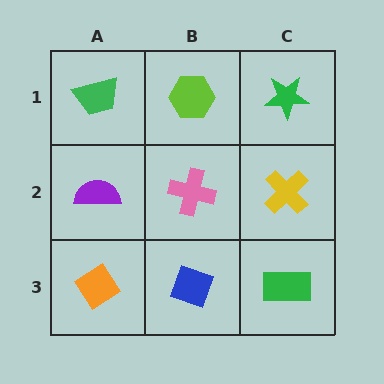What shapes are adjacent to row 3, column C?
A yellow cross (row 2, column C), a blue diamond (row 3, column B).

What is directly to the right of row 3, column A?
A blue diamond.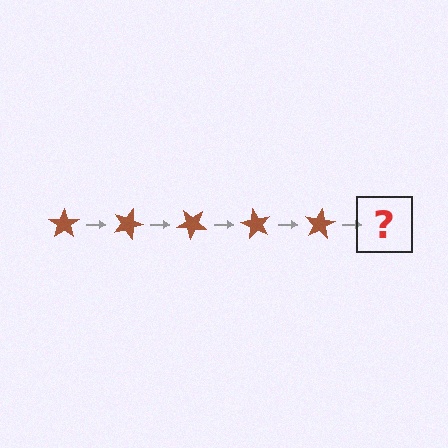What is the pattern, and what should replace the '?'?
The pattern is that the star rotates 20 degrees each step. The '?' should be a brown star rotated 100 degrees.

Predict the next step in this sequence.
The next step is a brown star rotated 100 degrees.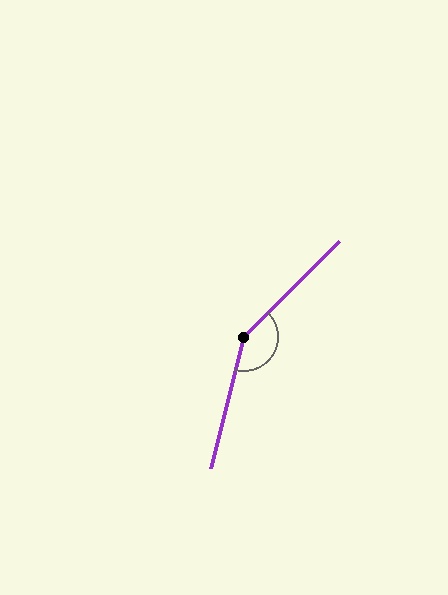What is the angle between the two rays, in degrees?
Approximately 149 degrees.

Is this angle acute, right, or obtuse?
It is obtuse.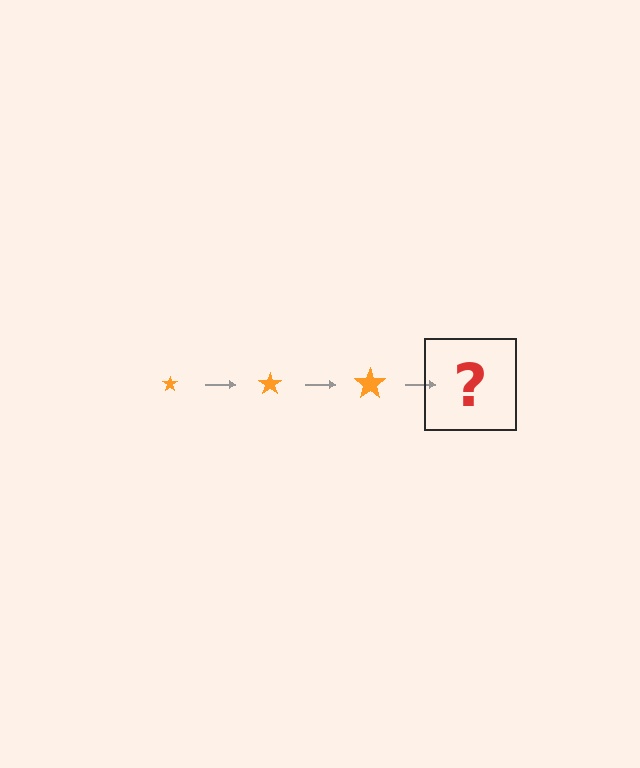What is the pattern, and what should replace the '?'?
The pattern is that the star gets progressively larger each step. The '?' should be an orange star, larger than the previous one.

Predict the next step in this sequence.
The next step is an orange star, larger than the previous one.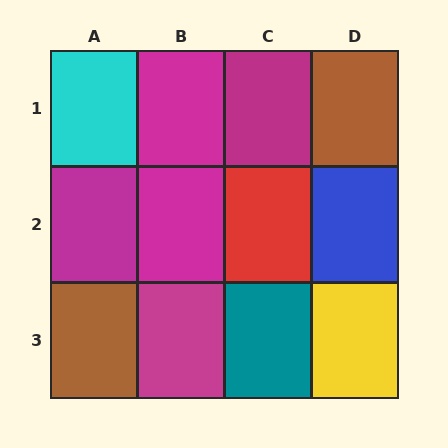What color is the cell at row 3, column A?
Brown.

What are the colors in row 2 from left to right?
Magenta, magenta, red, blue.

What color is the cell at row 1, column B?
Magenta.